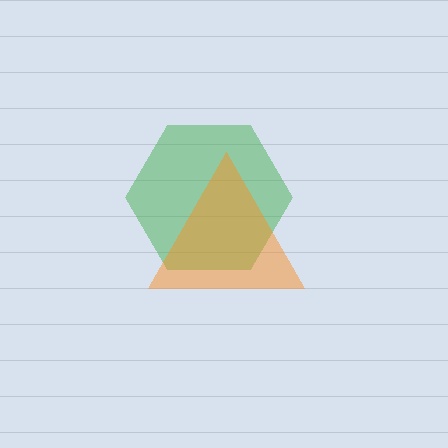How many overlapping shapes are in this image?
There are 2 overlapping shapes in the image.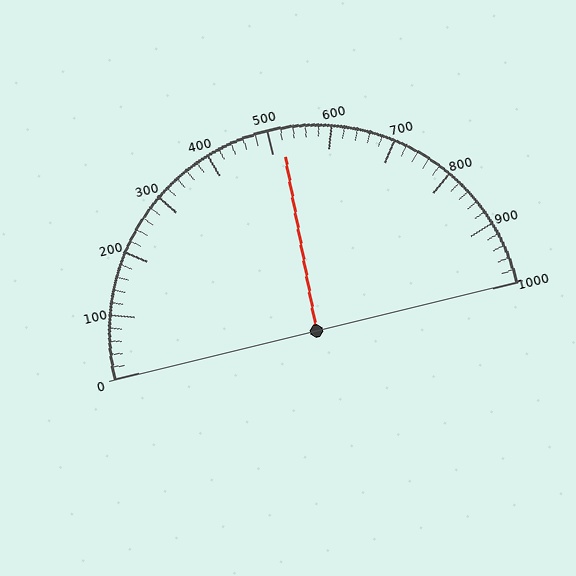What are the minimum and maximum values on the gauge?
The gauge ranges from 0 to 1000.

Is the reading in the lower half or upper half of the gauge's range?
The reading is in the upper half of the range (0 to 1000).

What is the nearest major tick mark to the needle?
The nearest major tick mark is 500.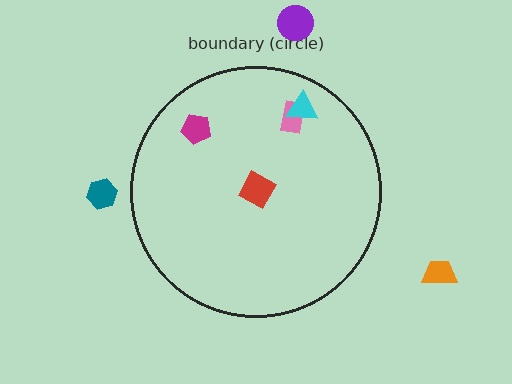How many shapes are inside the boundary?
4 inside, 3 outside.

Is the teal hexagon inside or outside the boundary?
Outside.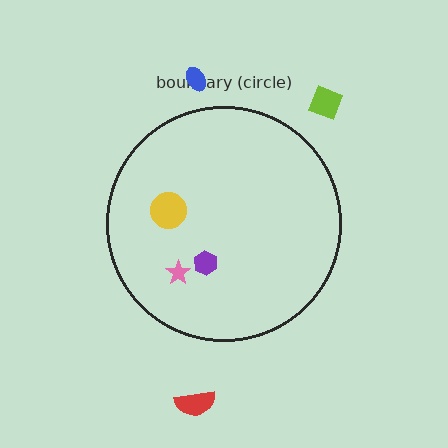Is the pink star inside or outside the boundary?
Inside.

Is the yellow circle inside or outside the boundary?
Inside.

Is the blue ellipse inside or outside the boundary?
Outside.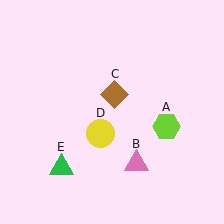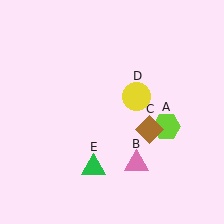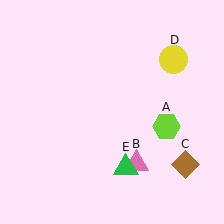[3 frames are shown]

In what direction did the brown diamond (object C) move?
The brown diamond (object C) moved down and to the right.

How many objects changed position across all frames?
3 objects changed position: brown diamond (object C), yellow circle (object D), green triangle (object E).